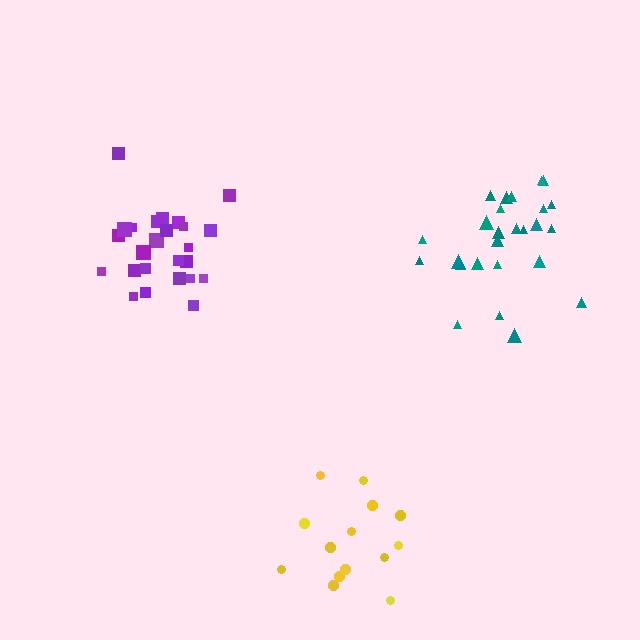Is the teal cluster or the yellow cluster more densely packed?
Teal.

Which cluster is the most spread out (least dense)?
Yellow.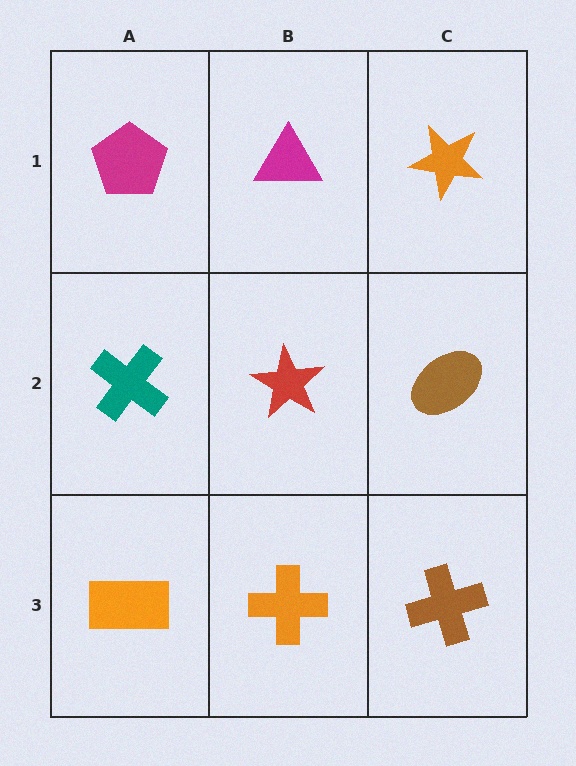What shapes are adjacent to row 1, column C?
A brown ellipse (row 2, column C), a magenta triangle (row 1, column B).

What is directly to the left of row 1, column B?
A magenta pentagon.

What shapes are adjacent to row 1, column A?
A teal cross (row 2, column A), a magenta triangle (row 1, column B).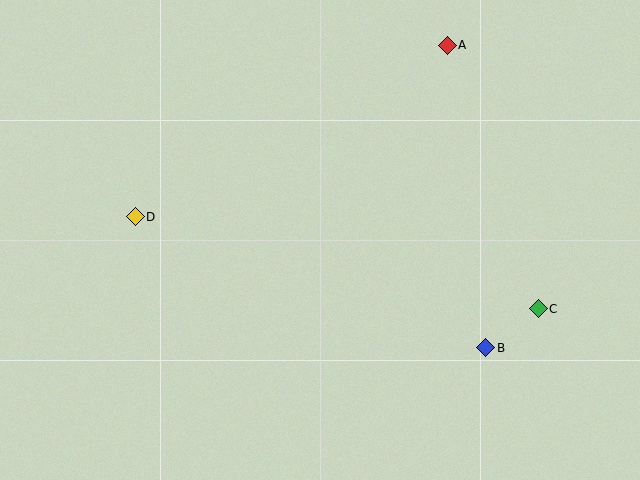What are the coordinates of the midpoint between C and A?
The midpoint between C and A is at (493, 177).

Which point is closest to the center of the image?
Point D at (135, 217) is closest to the center.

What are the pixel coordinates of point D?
Point D is at (135, 217).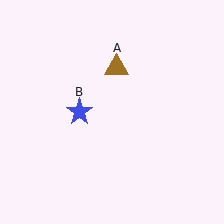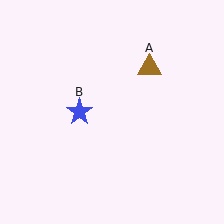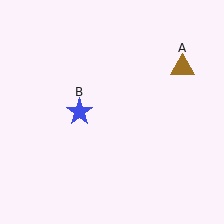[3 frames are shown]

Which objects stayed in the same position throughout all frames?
Blue star (object B) remained stationary.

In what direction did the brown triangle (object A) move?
The brown triangle (object A) moved right.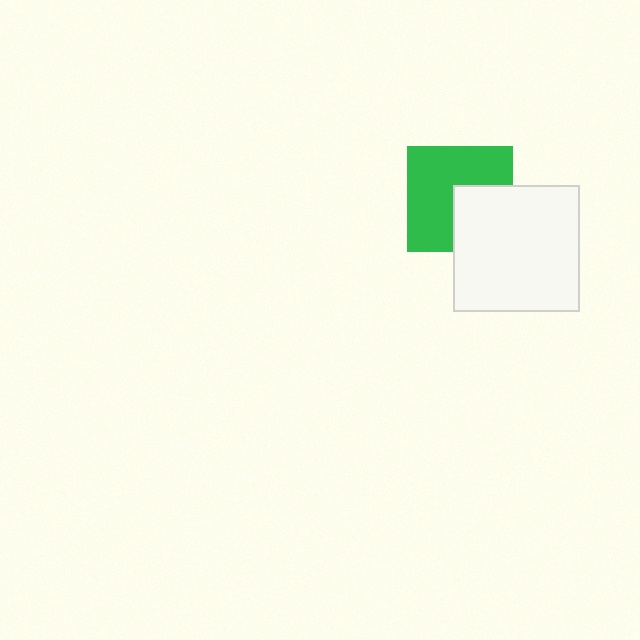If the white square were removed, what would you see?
You would see the complete green square.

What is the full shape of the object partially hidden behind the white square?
The partially hidden object is a green square.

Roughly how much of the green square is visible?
About half of it is visible (roughly 65%).